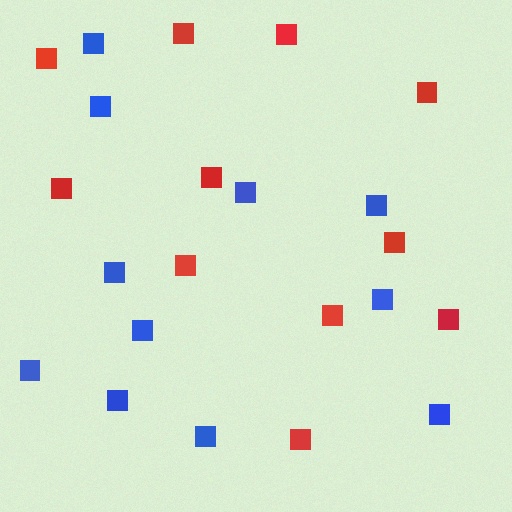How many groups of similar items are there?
There are 2 groups: one group of red squares (11) and one group of blue squares (11).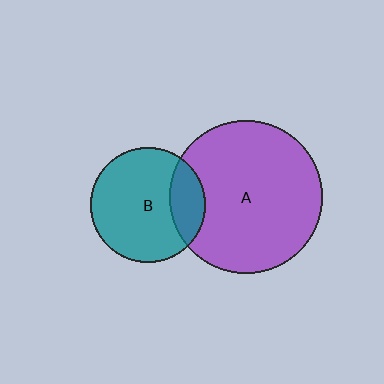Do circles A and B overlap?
Yes.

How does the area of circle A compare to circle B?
Approximately 1.8 times.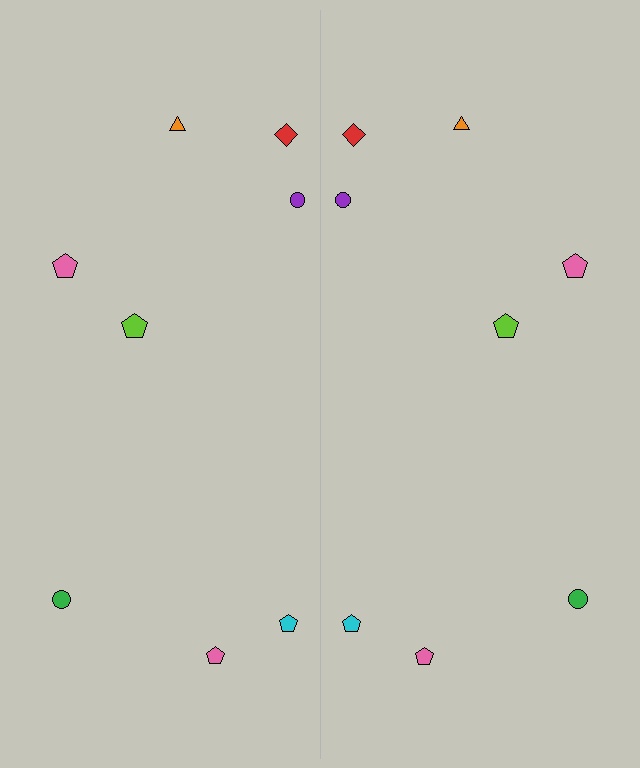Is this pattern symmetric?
Yes, this pattern has bilateral (reflection) symmetry.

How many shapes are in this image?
There are 16 shapes in this image.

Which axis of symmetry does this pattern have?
The pattern has a vertical axis of symmetry running through the center of the image.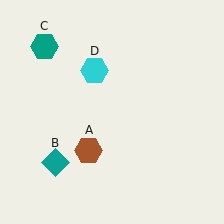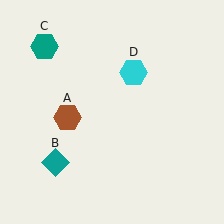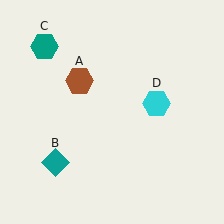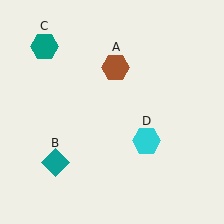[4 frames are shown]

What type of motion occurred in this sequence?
The brown hexagon (object A), cyan hexagon (object D) rotated clockwise around the center of the scene.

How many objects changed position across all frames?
2 objects changed position: brown hexagon (object A), cyan hexagon (object D).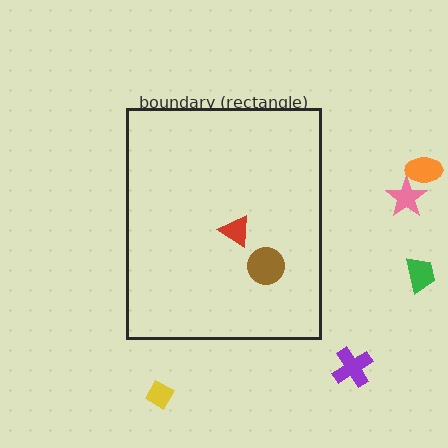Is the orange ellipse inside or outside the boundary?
Outside.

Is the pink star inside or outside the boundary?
Outside.